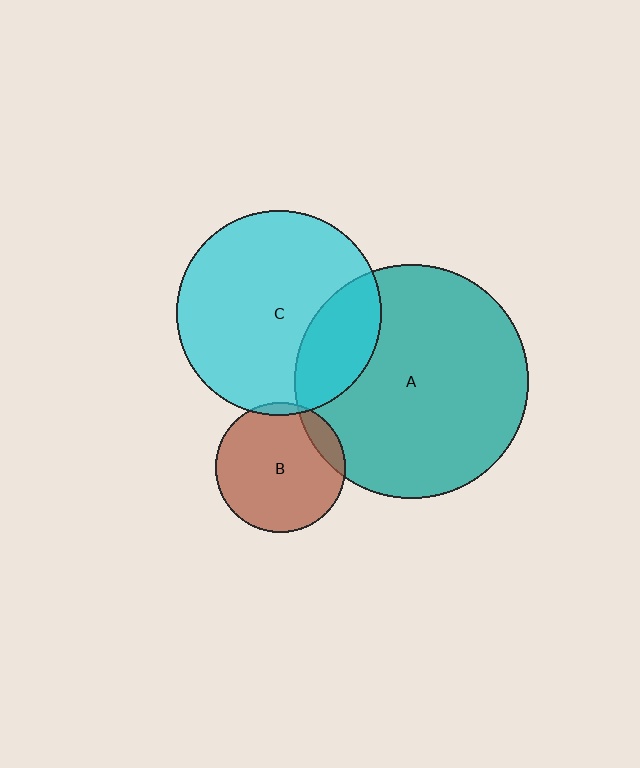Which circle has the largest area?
Circle A (teal).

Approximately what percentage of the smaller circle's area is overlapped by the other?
Approximately 5%.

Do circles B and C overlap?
Yes.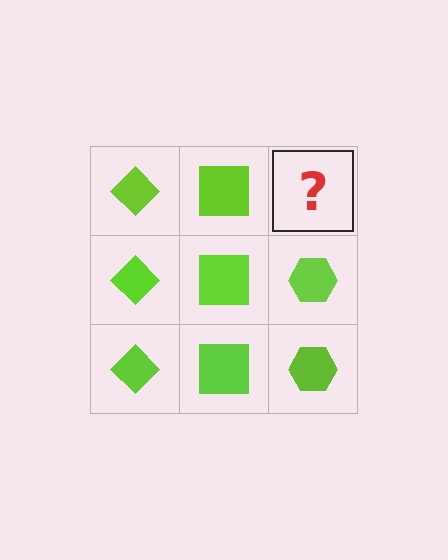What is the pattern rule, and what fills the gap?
The rule is that each column has a consistent shape. The gap should be filled with a lime hexagon.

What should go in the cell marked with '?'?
The missing cell should contain a lime hexagon.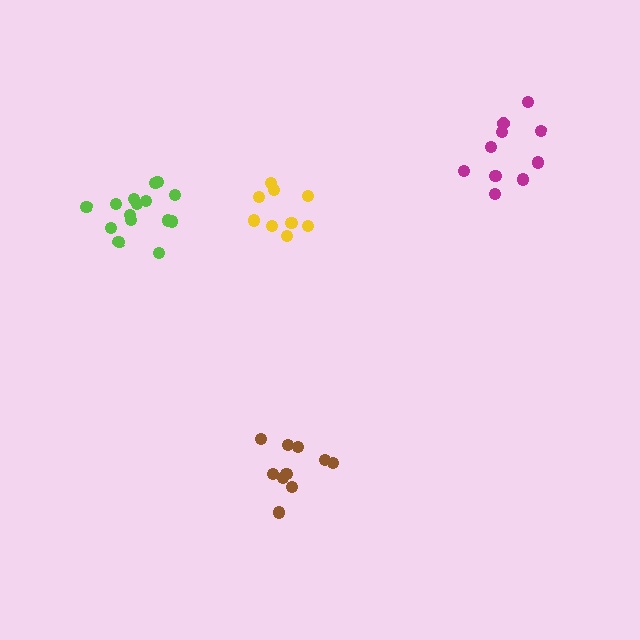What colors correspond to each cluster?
The clusters are colored: brown, magenta, yellow, lime.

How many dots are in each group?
Group 1: 10 dots, Group 2: 10 dots, Group 3: 9 dots, Group 4: 15 dots (44 total).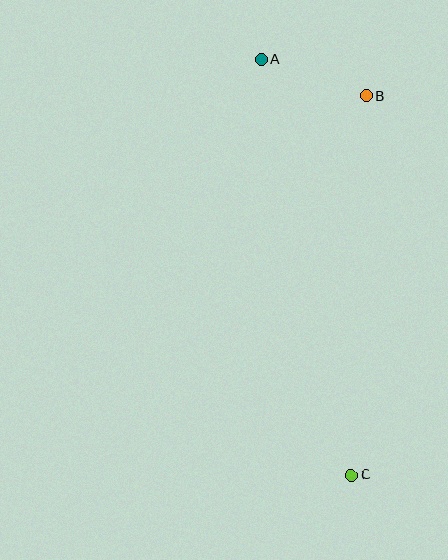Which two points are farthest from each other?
Points A and C are farthest from each other.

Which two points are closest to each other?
Points A and B are closest to each other.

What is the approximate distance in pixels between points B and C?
The distance between B and C is approximately 379 pixels.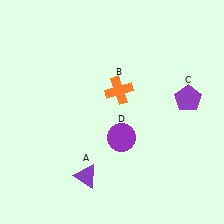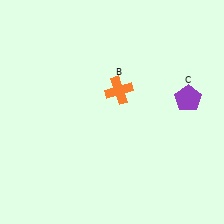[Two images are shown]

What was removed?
The purple triangle (A), the purple circle (D) were removed in Image 2.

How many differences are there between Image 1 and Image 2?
There are 2 differences between the two images.